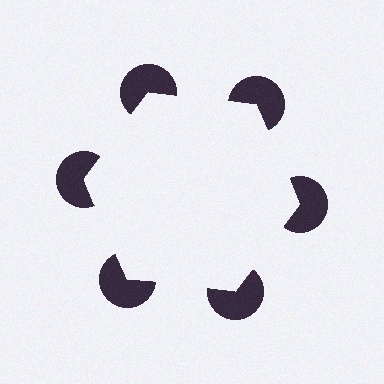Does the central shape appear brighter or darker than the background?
It typically appears slightly brighter than the background, even though no actual brightness change is drawn.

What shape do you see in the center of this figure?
An illusory hexagon — its edges are inferred from the aligned wedge cuts in the pac-man discs, not physically drawn.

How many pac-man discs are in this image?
There are 6 — one at each vertex of the illusory hexagon.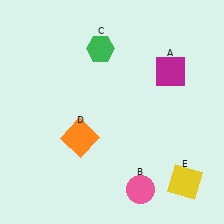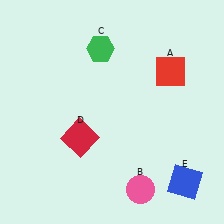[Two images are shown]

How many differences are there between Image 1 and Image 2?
There are 3 differences between the two images.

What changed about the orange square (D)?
In Image 1, D is orange. In Image 2, it changed to red.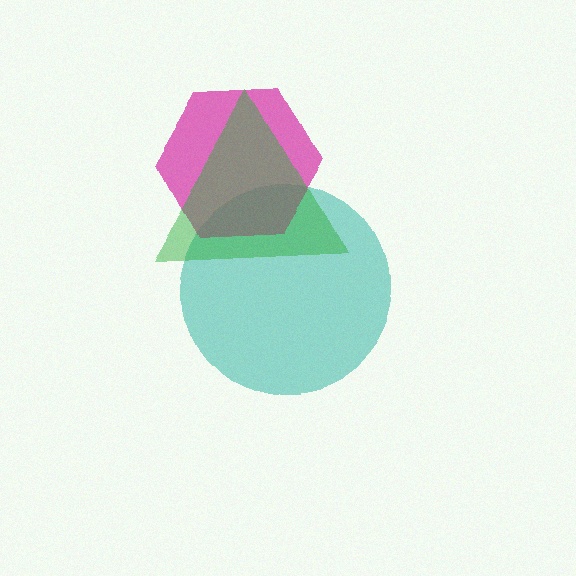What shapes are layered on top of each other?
The layered shapes are: a teal circle, a magenta hexagon, a green triangle.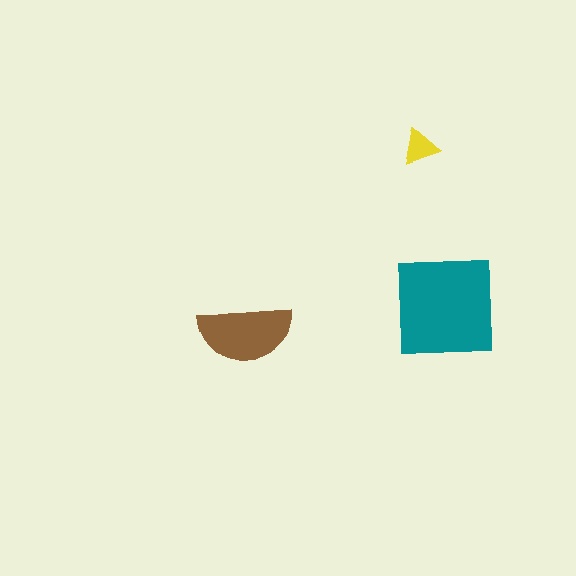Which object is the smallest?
The yellow triangle.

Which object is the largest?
The teal square.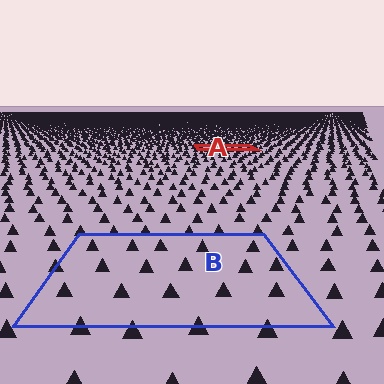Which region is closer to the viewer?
Region B is closer. The texture elements there are larger and more spread out.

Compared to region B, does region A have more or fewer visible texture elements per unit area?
Region A has more texture elements per unit area — they are packed more densely because it is farther away.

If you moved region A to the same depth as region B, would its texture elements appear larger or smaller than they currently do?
They would appear larger. At a closer depth, the same texture elements are projected at a bigger on-screen size.